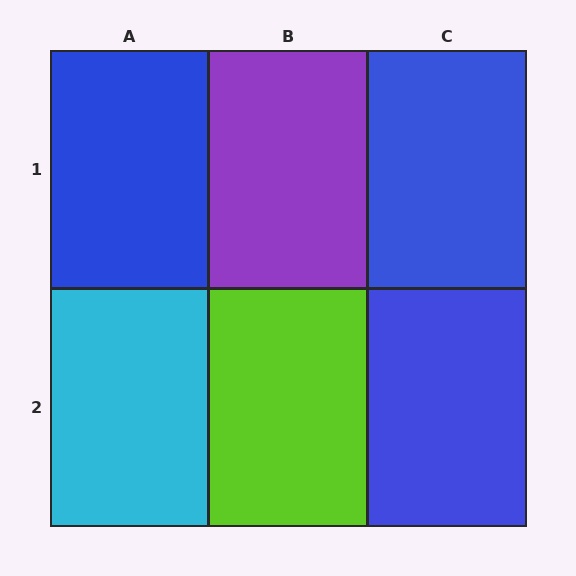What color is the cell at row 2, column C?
Blue.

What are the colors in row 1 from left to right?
Blue, purple, blue.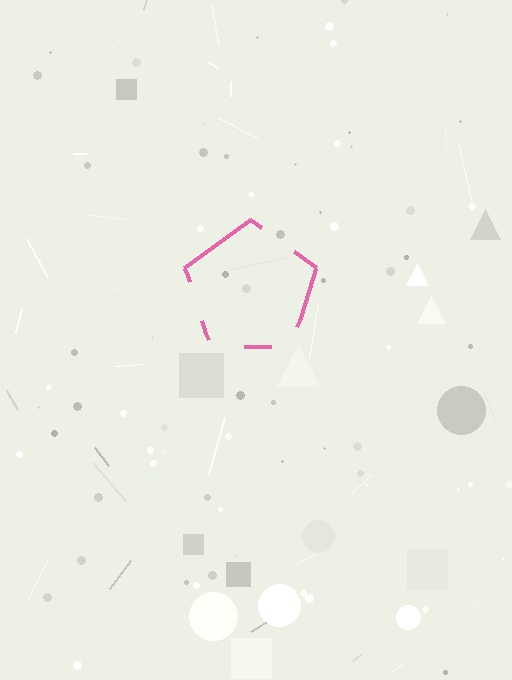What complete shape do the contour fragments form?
The contour fragments form a pentagon.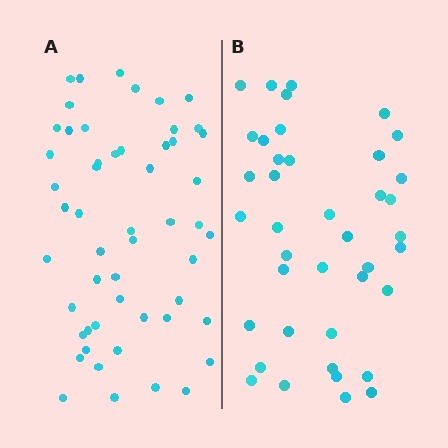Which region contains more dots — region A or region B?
Region A (the left region) has more dots.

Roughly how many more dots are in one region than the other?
Region A has approximately 15 more dots than region B.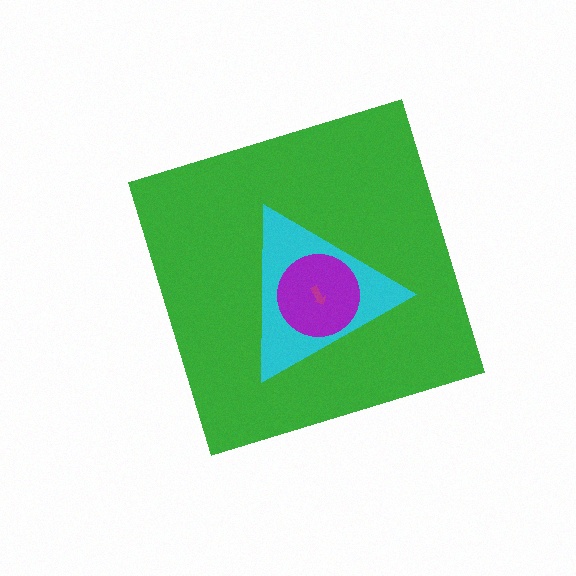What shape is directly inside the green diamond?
The cyan triangle.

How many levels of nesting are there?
4.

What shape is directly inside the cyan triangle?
The purple circle.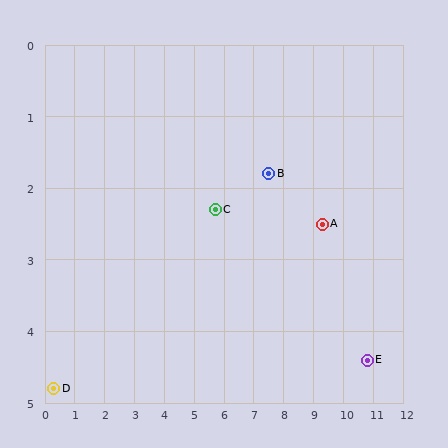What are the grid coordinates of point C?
Point C is at approximately (5.7, 2.3).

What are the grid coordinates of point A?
Point A is at approximately (9.3, 2.5).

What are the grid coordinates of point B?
Point B is at approximately (7.5, 1.8).